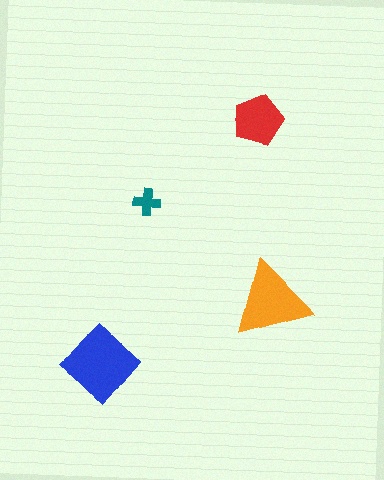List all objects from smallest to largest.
The teal cross, the red pentagon, the orange triangle, the blue diamond.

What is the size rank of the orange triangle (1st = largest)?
2nd.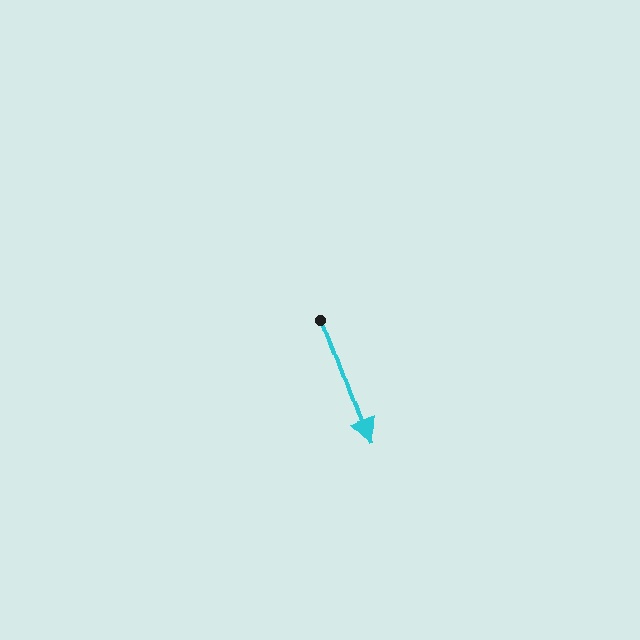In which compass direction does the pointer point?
South.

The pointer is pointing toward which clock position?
Roughly 5 o'clock.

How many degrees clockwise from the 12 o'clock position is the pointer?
Approximately 160 degrees.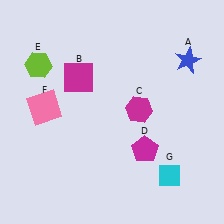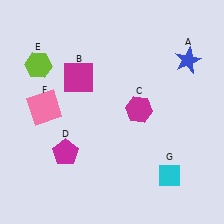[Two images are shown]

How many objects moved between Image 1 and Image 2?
1 object moved between the two images.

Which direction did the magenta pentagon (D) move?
The magenta pentagon (D) moved left.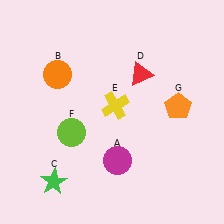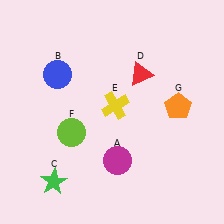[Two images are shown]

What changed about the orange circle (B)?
In Image 1, B is orange. In Image 2, it changed to blue.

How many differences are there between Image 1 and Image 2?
There is 1 difference between the two images.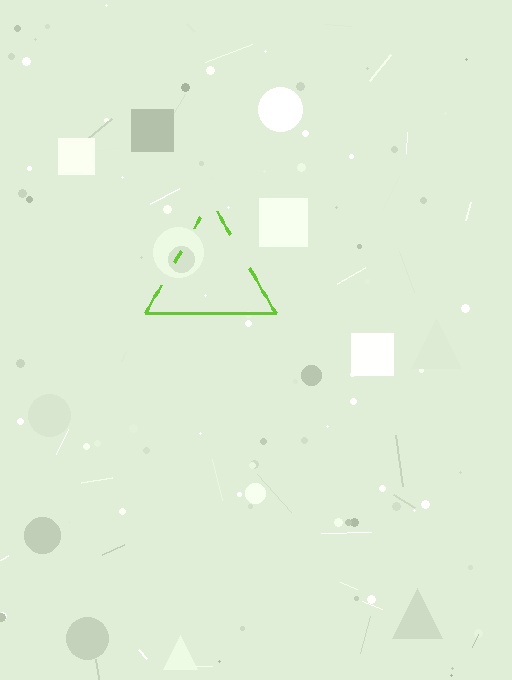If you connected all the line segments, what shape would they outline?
They would outline a triangle.